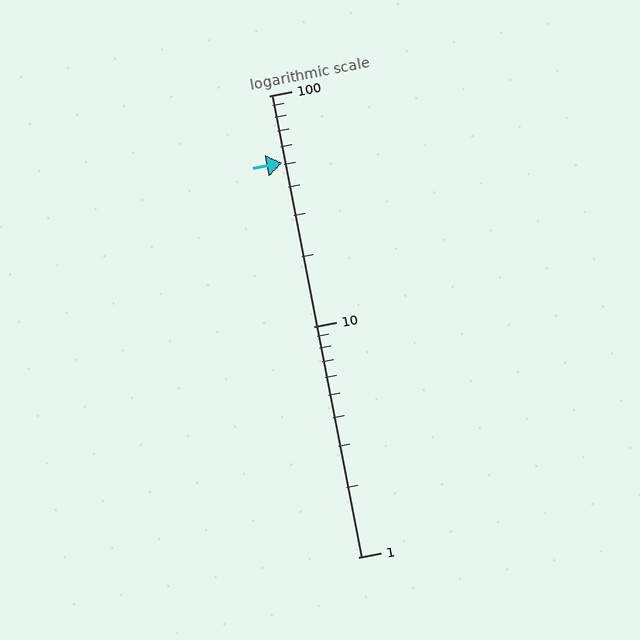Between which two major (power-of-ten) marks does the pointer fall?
The pointer is between 10 and 100.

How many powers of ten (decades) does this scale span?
The scale spans 2 decades, from 1 to 100.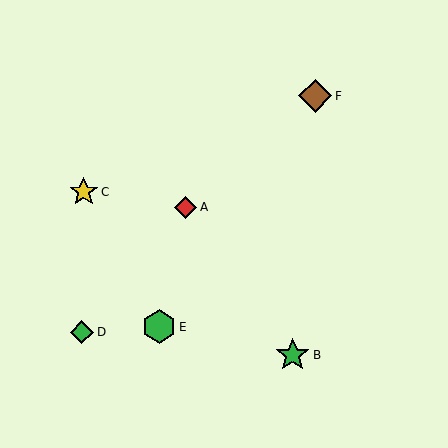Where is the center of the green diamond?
The center of the green diamond is at (82, 332).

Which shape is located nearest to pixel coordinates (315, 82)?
The brown diamond (labeled F) at (315, 96) is nearest to that location.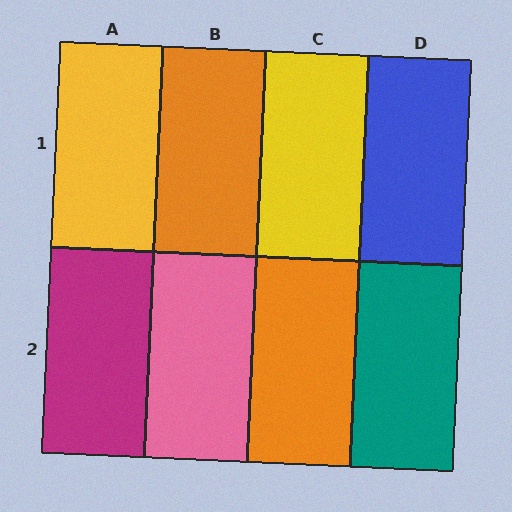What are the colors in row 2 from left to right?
Magenta, pink, orange, teal.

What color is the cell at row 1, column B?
Orange.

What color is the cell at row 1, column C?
Yellow.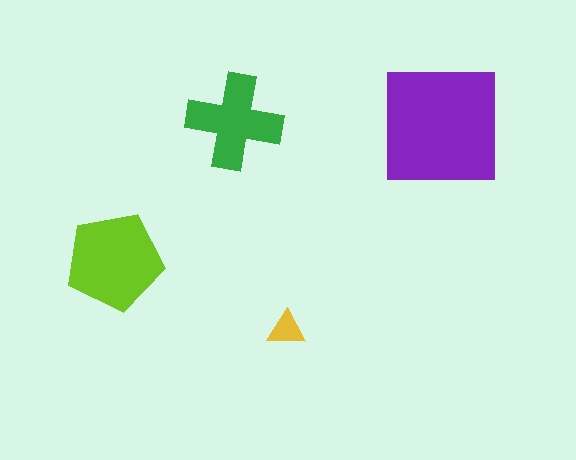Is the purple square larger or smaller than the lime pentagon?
Larger.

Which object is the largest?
The purple square.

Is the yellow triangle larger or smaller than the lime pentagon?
Smaller.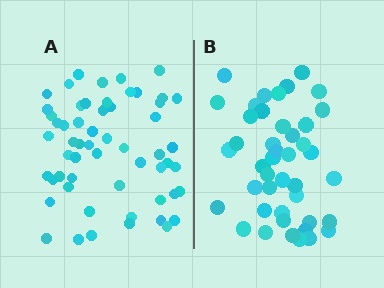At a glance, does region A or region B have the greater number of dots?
Region A (the left region) has more dots.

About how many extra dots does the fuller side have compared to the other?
Region A has approximately 15 more dots than region B.